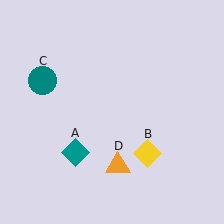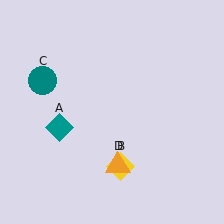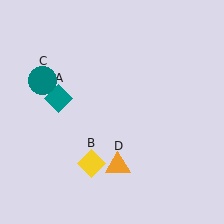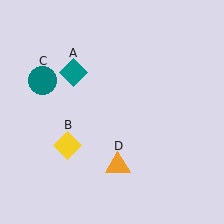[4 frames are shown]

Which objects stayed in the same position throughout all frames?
Teal circle (object C) and orange triangle (object D) remained stationary.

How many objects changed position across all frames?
2 objects changed position: teal diamond (object A), yellow diamond (object B).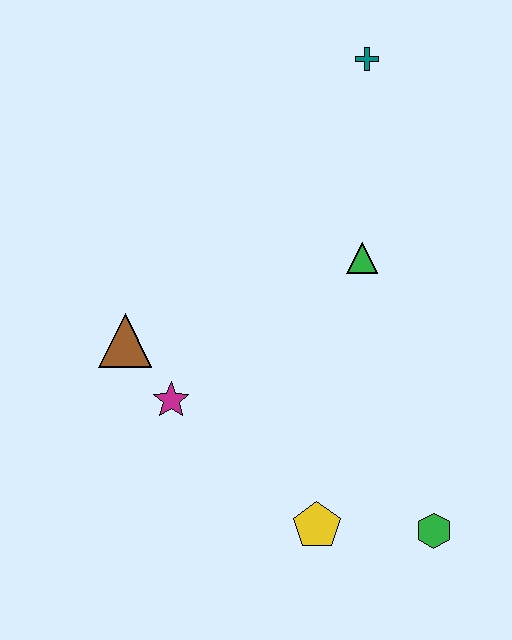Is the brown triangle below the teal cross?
Yes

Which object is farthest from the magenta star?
The teal cross is farthest from the magenta star.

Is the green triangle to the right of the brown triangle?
Yes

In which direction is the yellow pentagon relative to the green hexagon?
The yellow pentagon is to the left of the green hexagon.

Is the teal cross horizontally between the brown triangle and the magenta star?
No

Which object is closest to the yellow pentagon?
The green hexagon is closest to the yellow pentagon.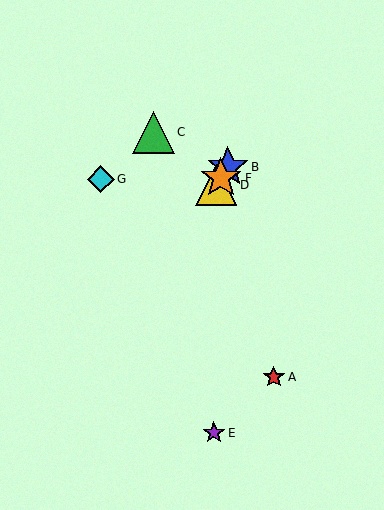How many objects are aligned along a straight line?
3 objects (B, D, F) are aligned along a straight line.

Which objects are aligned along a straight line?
Objects B, D, F are aligned along a straight line.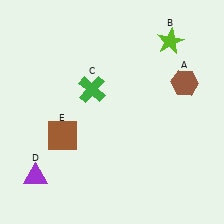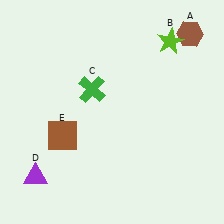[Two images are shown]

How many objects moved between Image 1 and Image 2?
1 object moved between the two images.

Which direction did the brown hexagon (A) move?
The brown hexagon (A) moved up.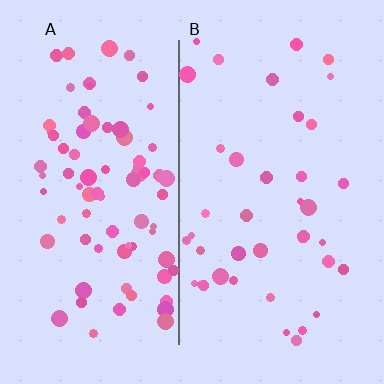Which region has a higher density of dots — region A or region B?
A (the left).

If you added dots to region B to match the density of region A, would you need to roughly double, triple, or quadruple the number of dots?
Approximately double.